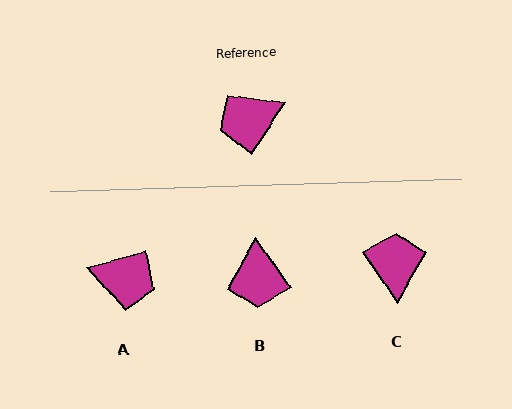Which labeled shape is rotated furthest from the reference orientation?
A, about 139 degrees away.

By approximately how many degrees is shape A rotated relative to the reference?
Approximately 139 degrees counter-clockwise.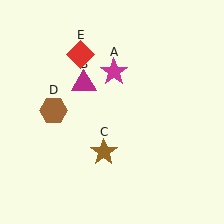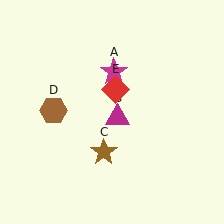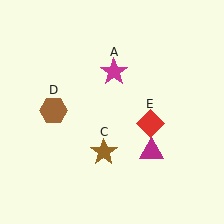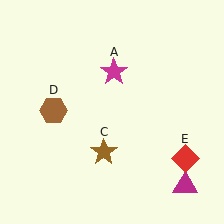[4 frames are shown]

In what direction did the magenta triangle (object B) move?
The magenta triangle (object B) moved down and to the right.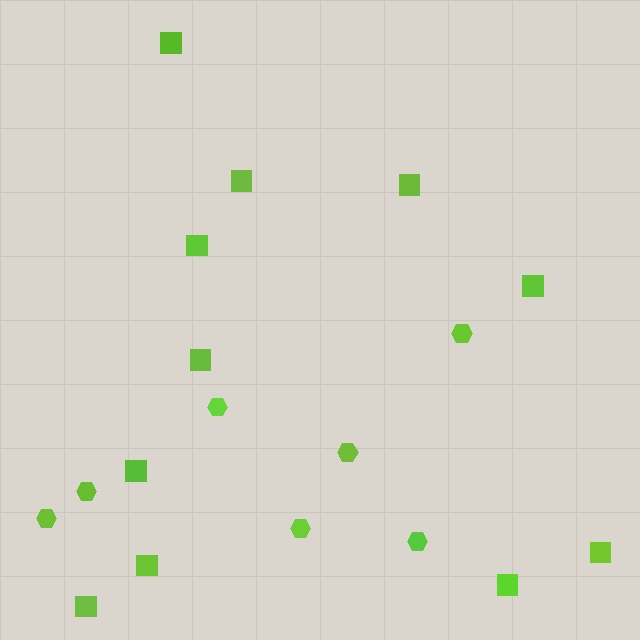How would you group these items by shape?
There are 2 groups: one group of squares (11) and one group of hexagons (7).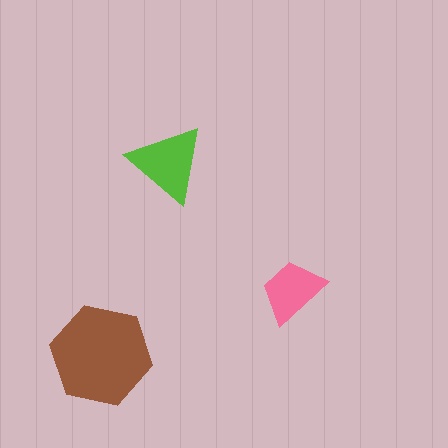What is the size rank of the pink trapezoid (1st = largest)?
3rd.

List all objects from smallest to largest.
The pink trapezoid, the lime triangle, the brown hexagon.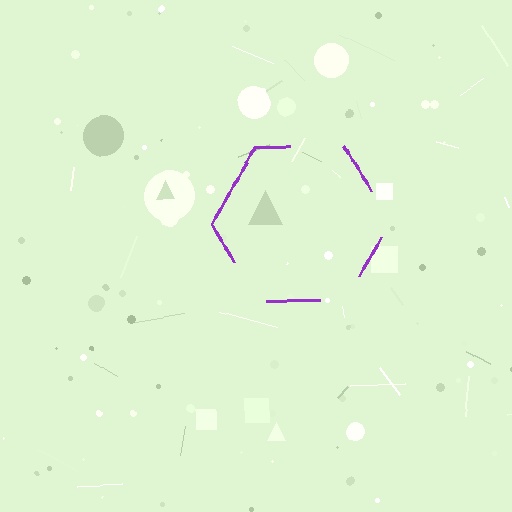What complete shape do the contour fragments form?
The contour fragments form a hexagon.